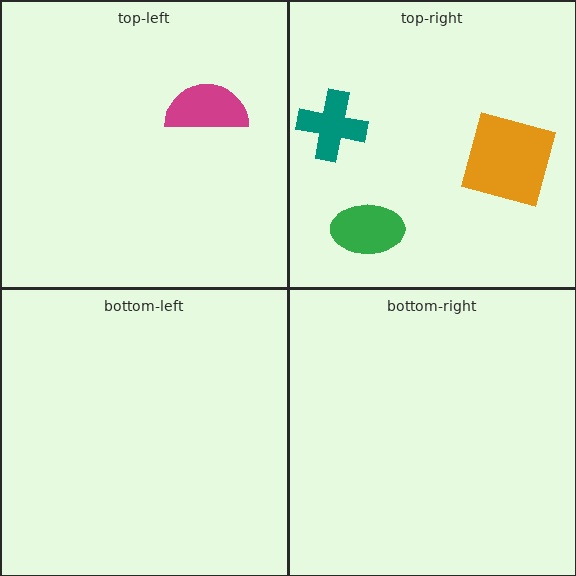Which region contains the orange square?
The top-right region.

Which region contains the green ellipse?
The top-right region.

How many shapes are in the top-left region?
1.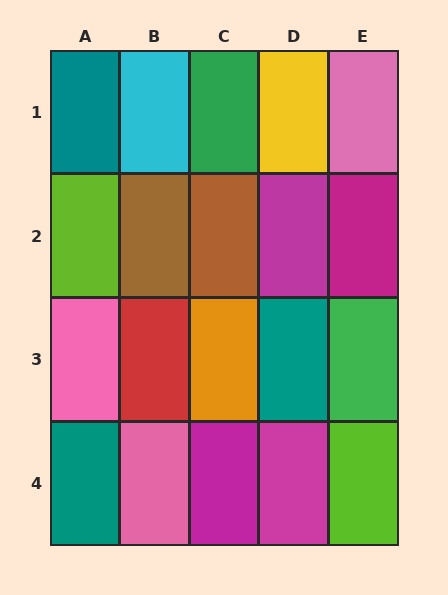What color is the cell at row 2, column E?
Magenta.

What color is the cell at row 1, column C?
Green.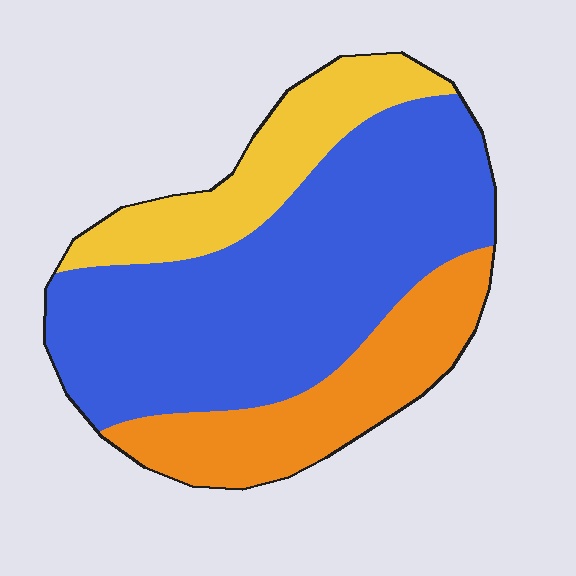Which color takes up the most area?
Blue, at roughly 60%.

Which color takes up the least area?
Yellow, at roughly 20%.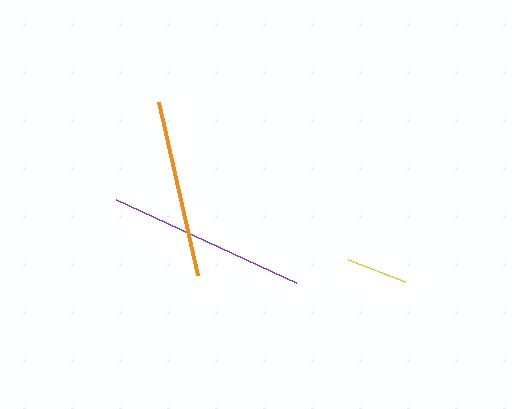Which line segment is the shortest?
The yellow line is the shortest at approximately 61 pixels.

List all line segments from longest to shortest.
From longest to shortest: purple, orange, yellow.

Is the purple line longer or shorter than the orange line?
The purple line is longer than the orange line.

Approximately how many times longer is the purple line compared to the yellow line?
The purple line is approximately 3.2 times the length of the yellow line.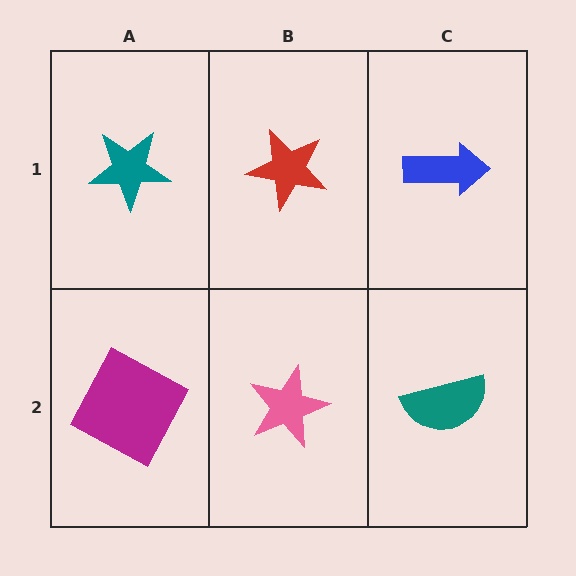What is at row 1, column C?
A blue arrow.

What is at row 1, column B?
A red star.